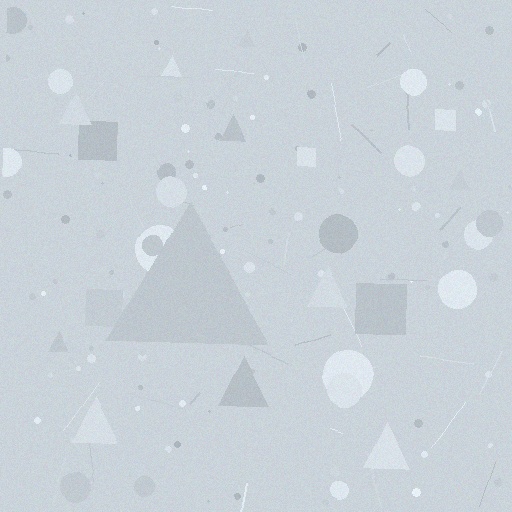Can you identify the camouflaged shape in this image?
The camouflaged shape is a triangle.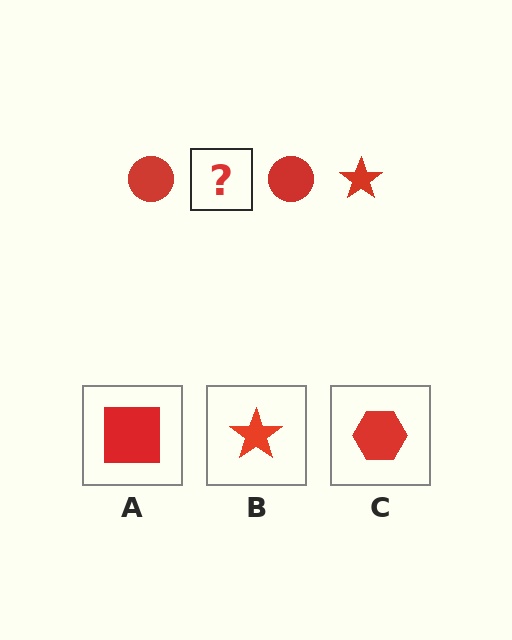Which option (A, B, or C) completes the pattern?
B.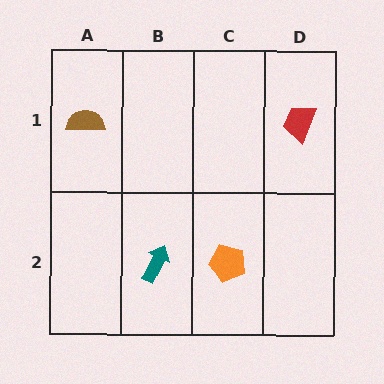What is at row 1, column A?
A brown semicircle.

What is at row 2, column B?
A teal arrow.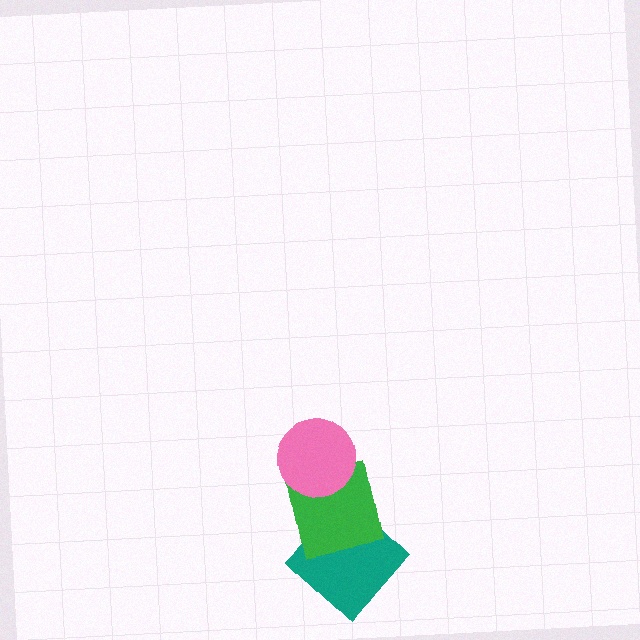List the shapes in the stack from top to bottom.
From top to bottom: the pink circle, the green square, the teal diamond.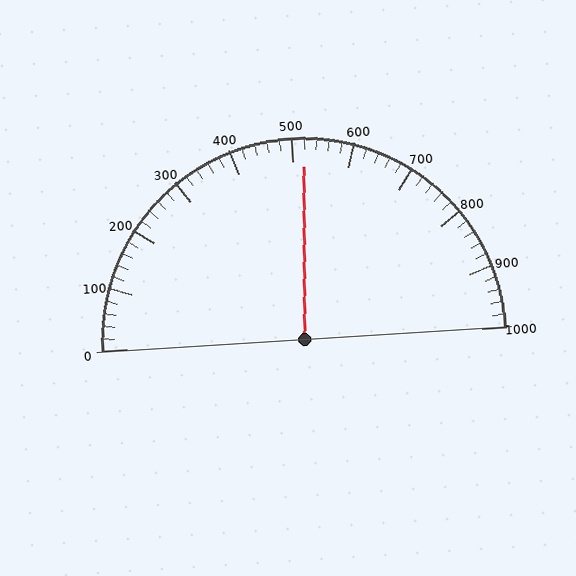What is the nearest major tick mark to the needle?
The nearest major tick mark is 500.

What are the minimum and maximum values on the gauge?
The gauge ranges from 0 to 1000.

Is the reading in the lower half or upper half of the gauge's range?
The reading is in the upper half of the range (0 to 1000).